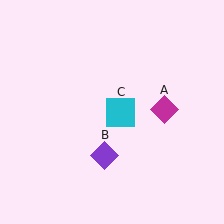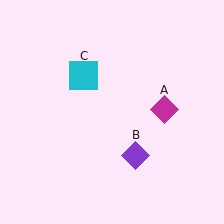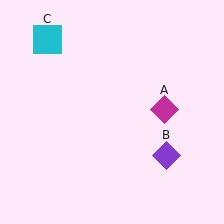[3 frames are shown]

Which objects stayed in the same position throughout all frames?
Magenta diamond (object A) remained stationary.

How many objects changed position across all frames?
2 objects changed position: purple diamond (object B), cyan square (object C).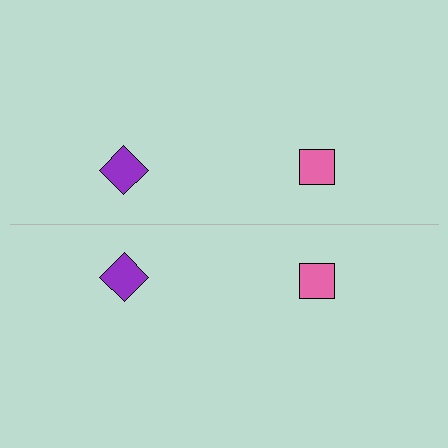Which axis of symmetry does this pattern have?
The pattern has a horizontal axis of symmetry running through the center of the image.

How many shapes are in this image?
There are 4 shapes in this image.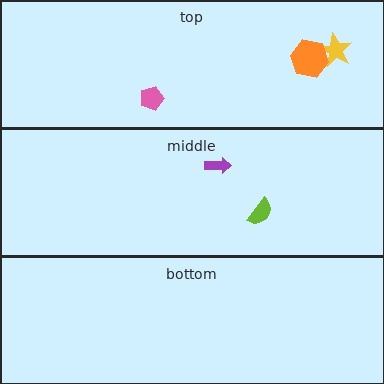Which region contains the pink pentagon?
The top region.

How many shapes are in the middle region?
2.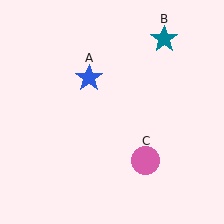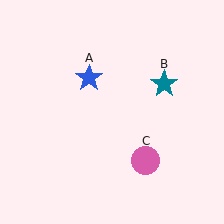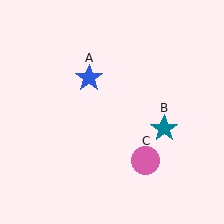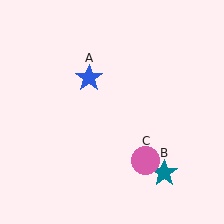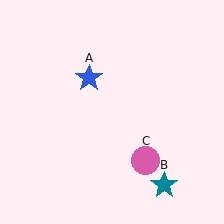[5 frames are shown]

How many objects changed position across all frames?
1 object changed position: teal star (object B).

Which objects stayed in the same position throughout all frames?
Blue star (object A) and pink circle (object C) remained stationary.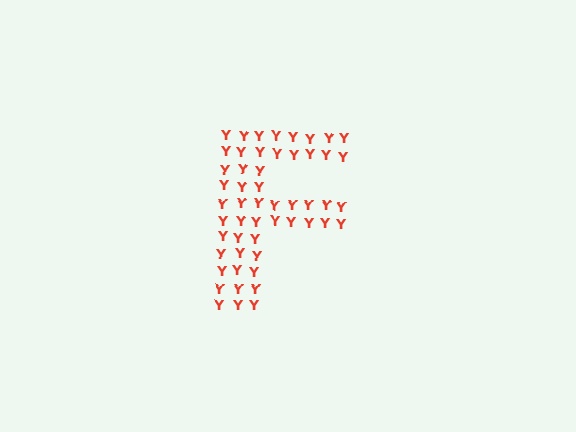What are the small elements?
The small elements are letter Y's.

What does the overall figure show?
The overall figure shows the letter F.